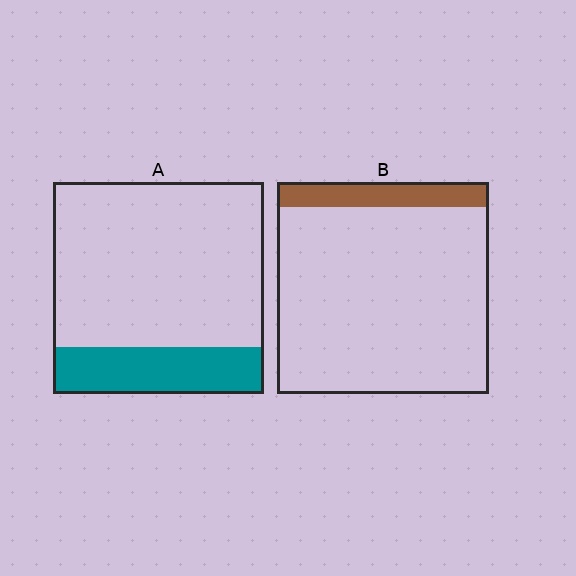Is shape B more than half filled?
No.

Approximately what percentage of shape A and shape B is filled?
A is approximately 20% and B is approximately 10%.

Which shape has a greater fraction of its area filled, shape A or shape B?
Shape A.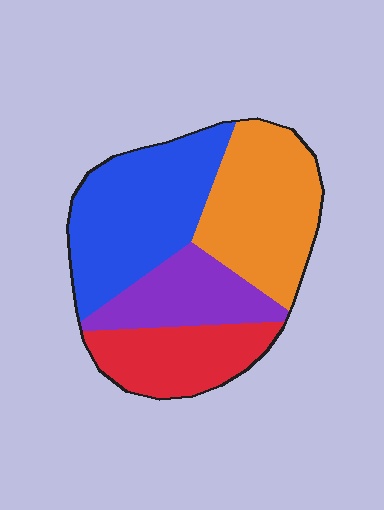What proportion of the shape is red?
Red covers roughly 20% of the shape.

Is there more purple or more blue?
Blue.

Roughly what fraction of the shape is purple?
Purple takes up less than a quarter of the shape.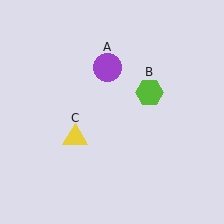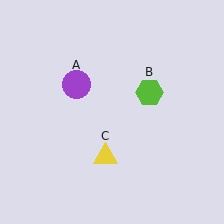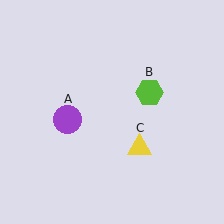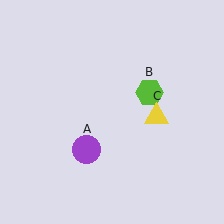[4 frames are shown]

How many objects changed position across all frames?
2 objects changed position: purple circle (object A), yellow triangle (object C).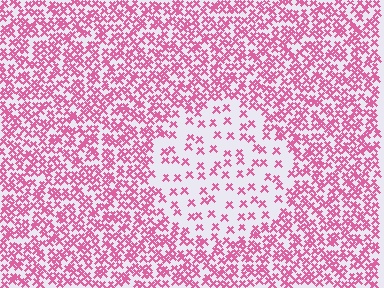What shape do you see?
I see a circle.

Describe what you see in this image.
The image contains small pink elements arranged at two different densities. A circle-shaped region is visible where the elements are less densely packed than the surrounding area.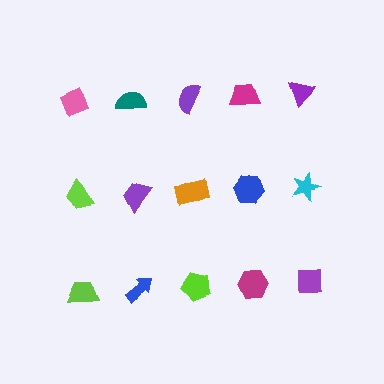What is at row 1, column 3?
A purple semicircle.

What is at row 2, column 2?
A purple trapezoid.